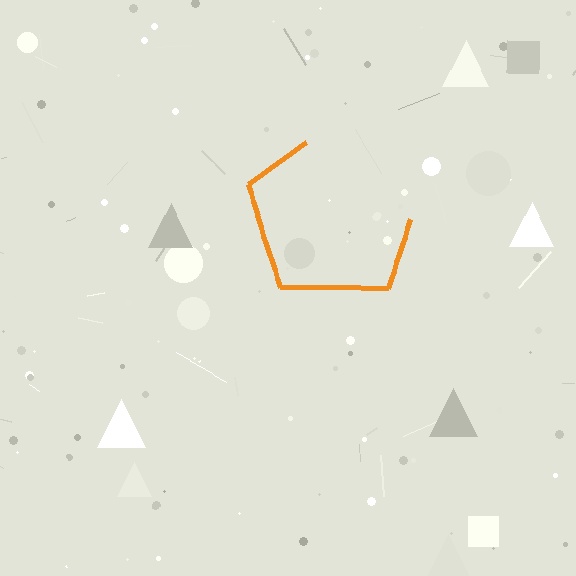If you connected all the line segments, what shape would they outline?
They would outline a pentagon.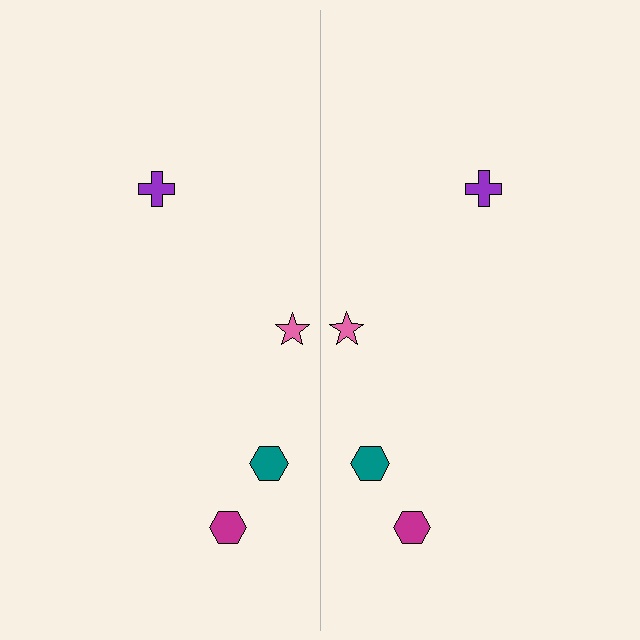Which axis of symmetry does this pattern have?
The pattern has a vertical axis of symmetry running through the center of the image.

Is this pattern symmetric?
Yes, this pattern has bilateral (reflection) symmetry.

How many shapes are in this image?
There are 8 shapes in this image.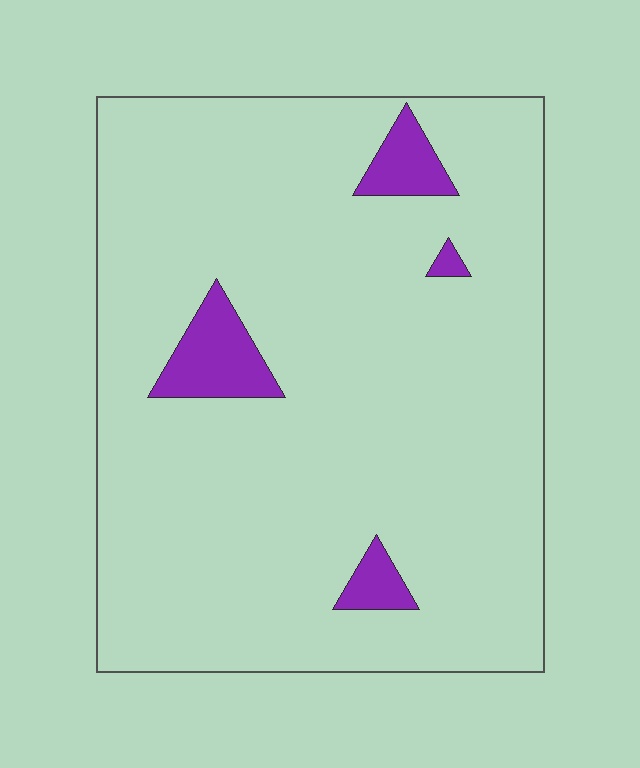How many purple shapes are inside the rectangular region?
4.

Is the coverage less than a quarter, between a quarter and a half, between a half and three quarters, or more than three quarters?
Less than a quarter.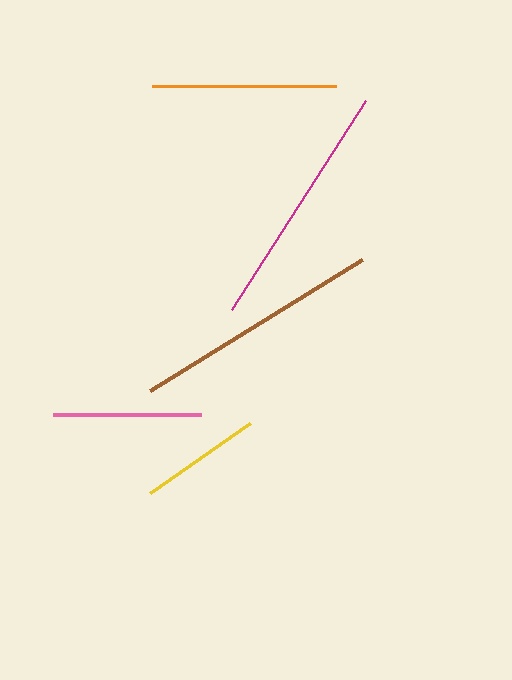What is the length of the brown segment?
The brown segment is approximately 249 pixels long.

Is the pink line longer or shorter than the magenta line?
The magenta line is longer than the pink line.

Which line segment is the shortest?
The yellow line is the shortest at approximately 122 pixels.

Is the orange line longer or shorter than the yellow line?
The orange line is longer than the yellow line.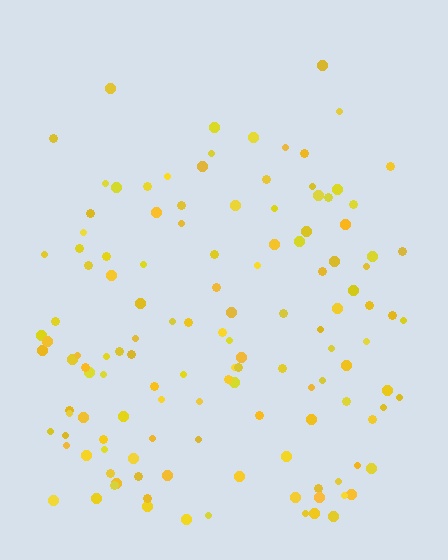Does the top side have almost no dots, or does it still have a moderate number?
Still a moderate number, just noticeably fewer than the bottom.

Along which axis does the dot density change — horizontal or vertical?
Vertical.